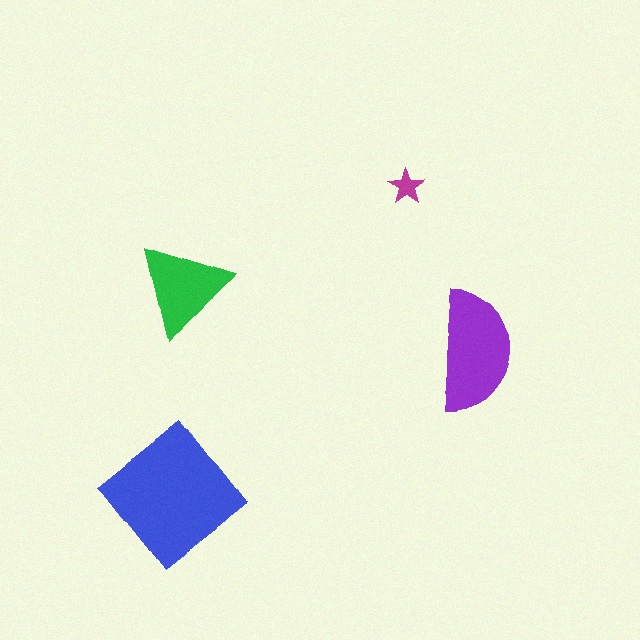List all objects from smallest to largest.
The magenta star, the green triangle, the purple semicircle, the blue diamond.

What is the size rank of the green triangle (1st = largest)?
3rd.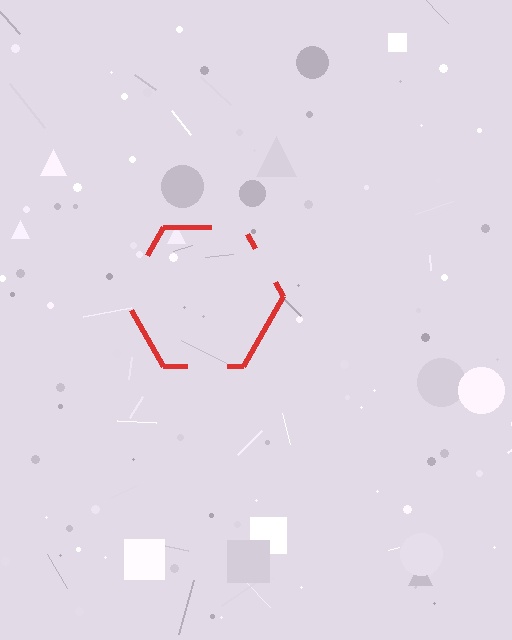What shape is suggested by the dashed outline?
The dashed outline suggests a hexagon.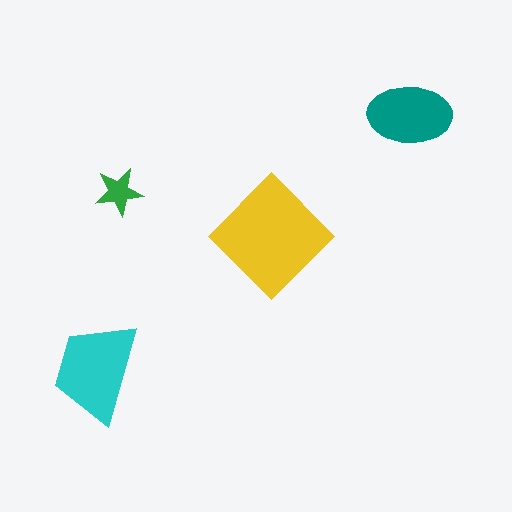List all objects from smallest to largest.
The green star, the teal ellipse, the cyan trapezoid, the yellow diamond.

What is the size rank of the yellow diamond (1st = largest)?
1st.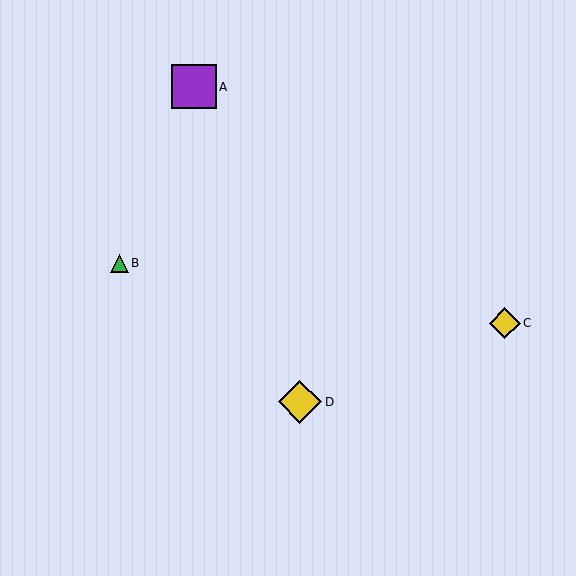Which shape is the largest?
The purple square (labeled A) is the largest.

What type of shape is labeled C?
Shape C is a yellow diamond.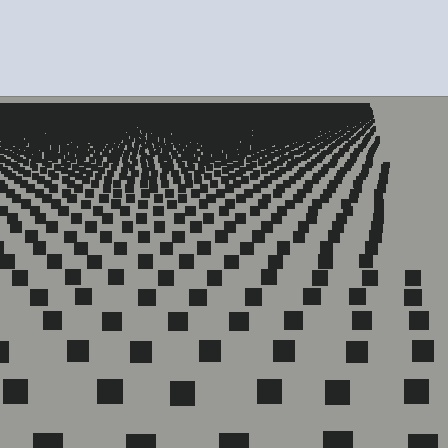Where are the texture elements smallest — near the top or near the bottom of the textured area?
Near the top.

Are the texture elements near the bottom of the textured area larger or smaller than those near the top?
Larger. Near the bottom, elements are closer to the viewer and appear at a bigger on-screen size.